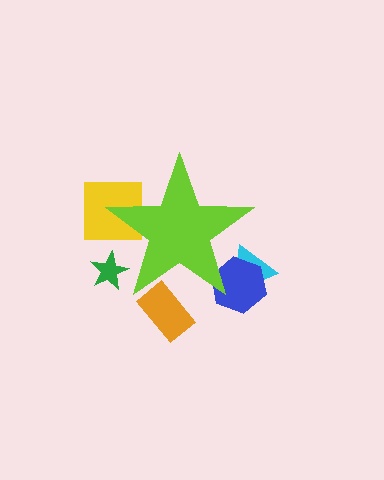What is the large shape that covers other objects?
A lime star.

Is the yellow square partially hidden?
Yes, the yellow square is partially hidden behind the lime star.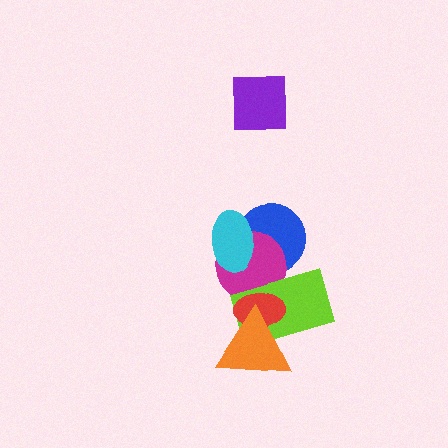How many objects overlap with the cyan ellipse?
2 objects overlap with the cyan ellipse.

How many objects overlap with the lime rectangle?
4 objects overlap with the lime rectangle.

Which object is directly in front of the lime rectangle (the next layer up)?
The red ellipse is directly in front of the lime rectangle.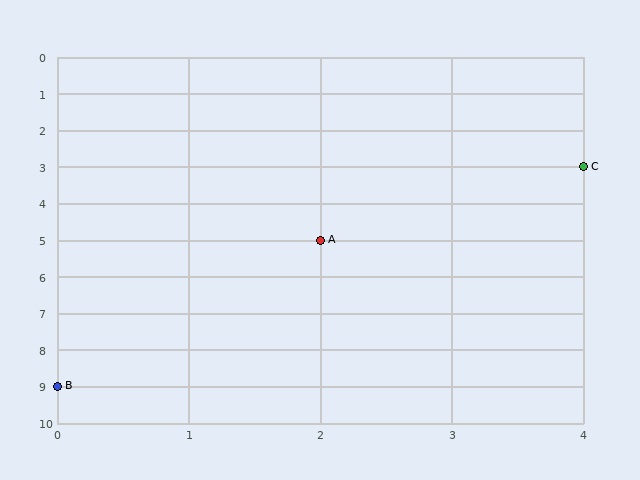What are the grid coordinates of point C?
Point C is at grid coordinates (4, 3).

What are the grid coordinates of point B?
Point B is at grid coordinates (0, 9).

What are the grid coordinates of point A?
Point A is at grid coordinates (2, 5).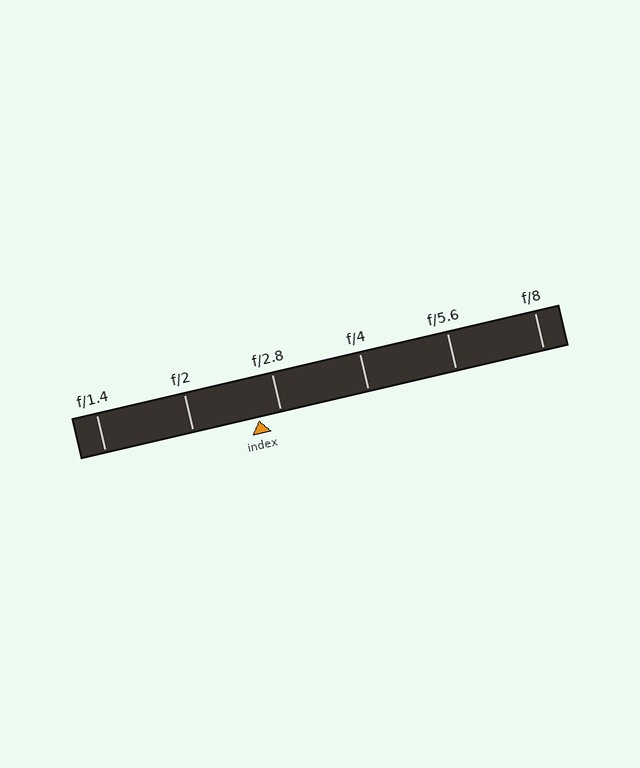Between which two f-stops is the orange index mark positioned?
The index mark is between f/2 and f/2.8.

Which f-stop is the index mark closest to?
The index mark is closest to f/2.8.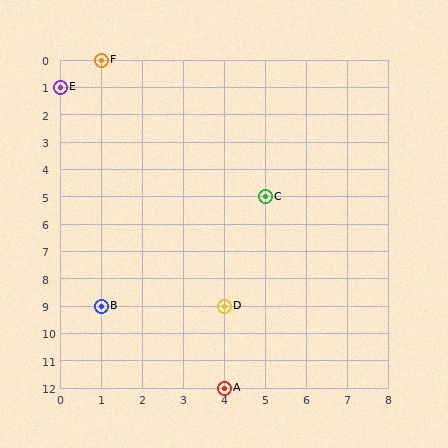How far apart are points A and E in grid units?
Points A and E are 4 columns and 11 rows apart (about 11.7 grid units diagonally).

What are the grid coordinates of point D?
Point D is at grid coordinates (4, 9).